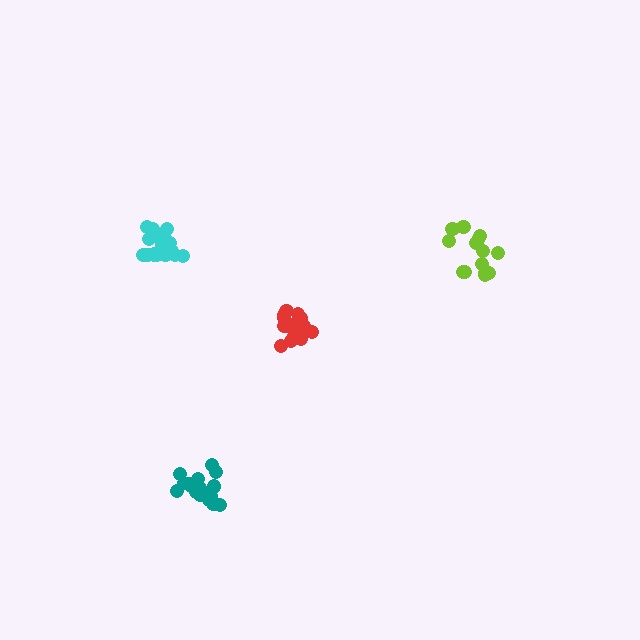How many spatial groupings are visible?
There are 4 spatial groupings.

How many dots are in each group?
Group 1: 18 dots, Group 2: 20 dots, Group 3: 17 dots, Group 4: 15 dots (70 total).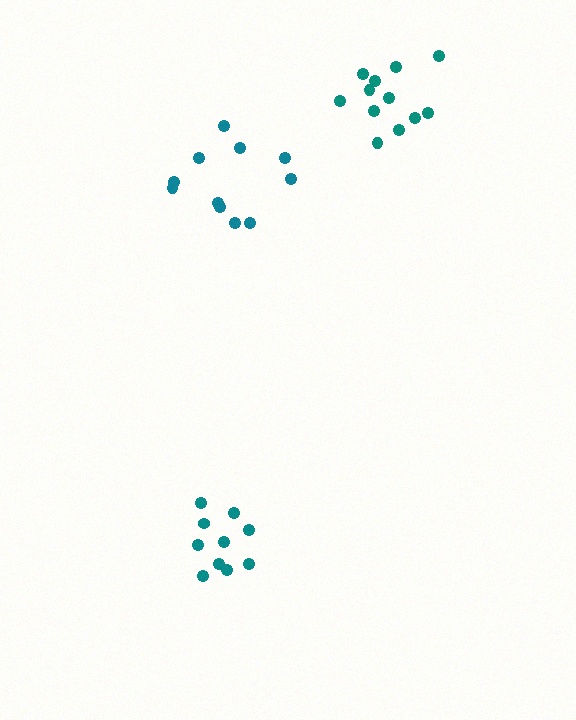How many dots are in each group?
Group 1: 10 dots, Group 2: 12 dots, Group 3: 11 dots (33 total).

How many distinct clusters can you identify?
There are 3 distinct clusters.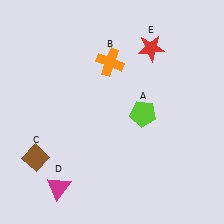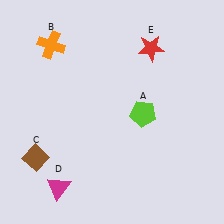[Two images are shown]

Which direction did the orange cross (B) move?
The orange cross (B) moved left.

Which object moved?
The orange cross (B) moved left.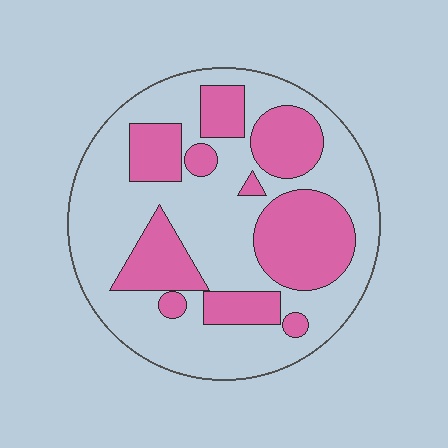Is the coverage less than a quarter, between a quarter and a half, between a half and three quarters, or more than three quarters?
Between a quarter and a half.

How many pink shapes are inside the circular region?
10.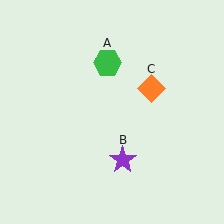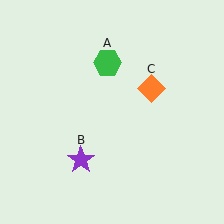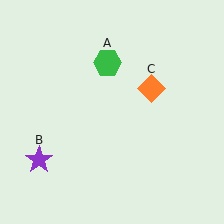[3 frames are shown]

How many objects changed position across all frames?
1 object changed position: purple star (object B).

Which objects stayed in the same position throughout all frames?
Green hexagon (object A) and orange diamond (object C) remained stationary.